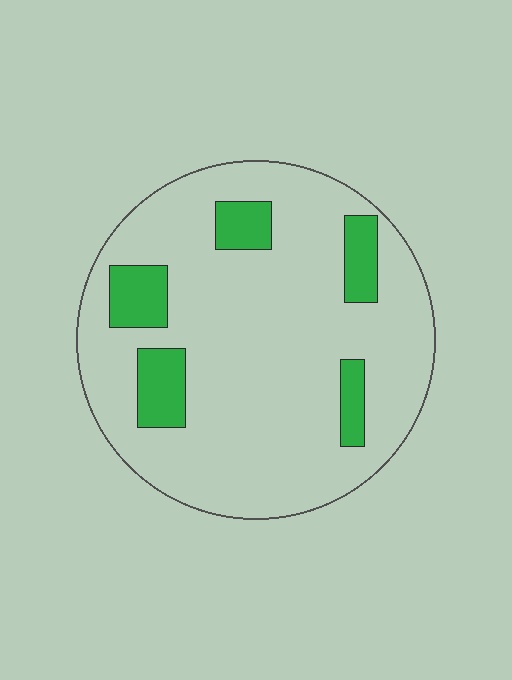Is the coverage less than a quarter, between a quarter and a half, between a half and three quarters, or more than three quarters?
Less than a quarter.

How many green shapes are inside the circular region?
5.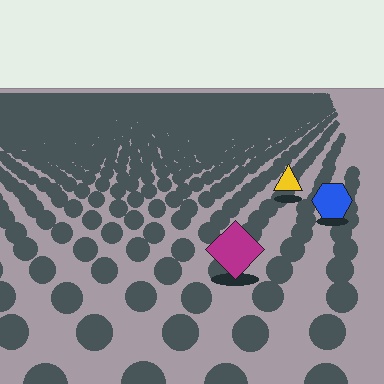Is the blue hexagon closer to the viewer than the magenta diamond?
No. The magenta diamond is closer — you can tell from the texture gradient: the ground texture is coarser near it.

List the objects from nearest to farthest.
From nearest to farthest: the magenta diamond, the blue hexagon, the yellow triangle.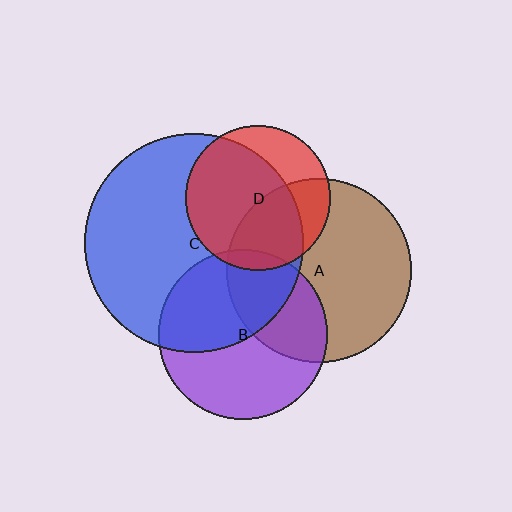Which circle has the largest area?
Circle C (blue).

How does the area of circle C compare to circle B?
Approximately 1.7 times.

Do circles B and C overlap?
Yes.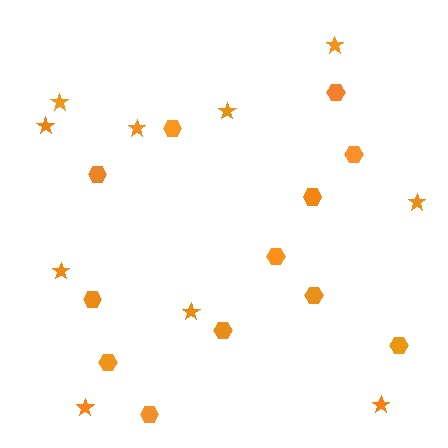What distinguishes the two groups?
There are 2 groups: one group of stars (10) and one group of hexagons (12).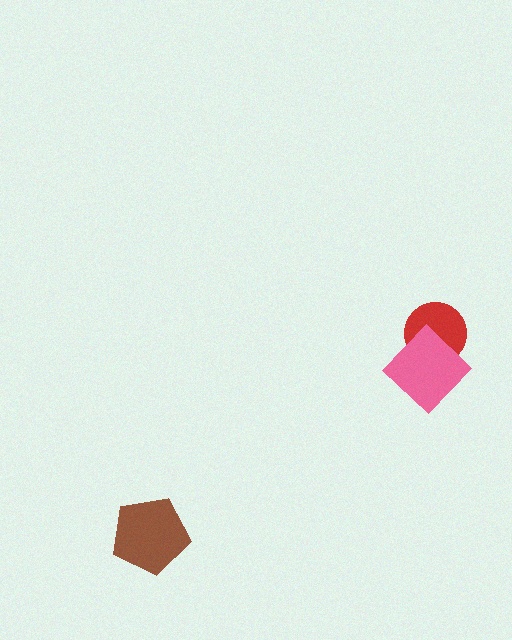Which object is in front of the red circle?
The pink diamond is in front of the red circle.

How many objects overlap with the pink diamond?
1 object overlaps with the pink diamond.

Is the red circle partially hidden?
Yes, it is partially covered by another shape.